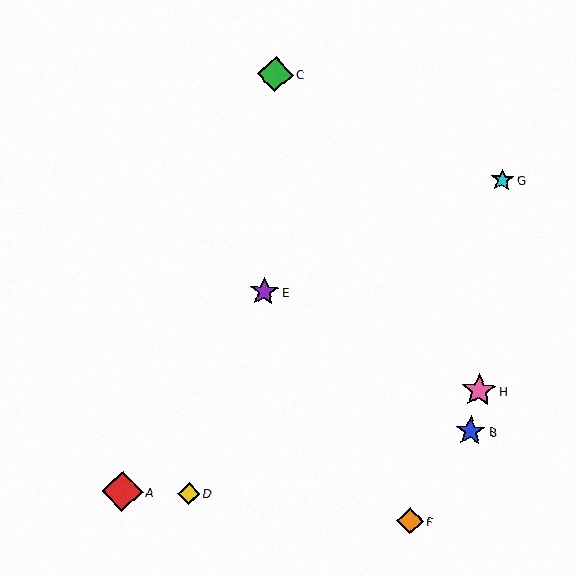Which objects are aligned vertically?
Objects C, E are aligned vertically.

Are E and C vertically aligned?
Yes, both are at x≈264.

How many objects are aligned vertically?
2 objects (C, E) are aligned vertically.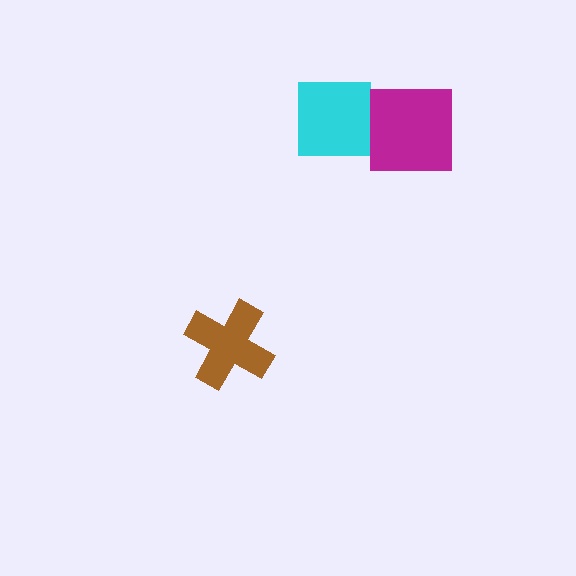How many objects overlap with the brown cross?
0 objects overlap with the brown cross.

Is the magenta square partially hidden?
No, no other shape covers it.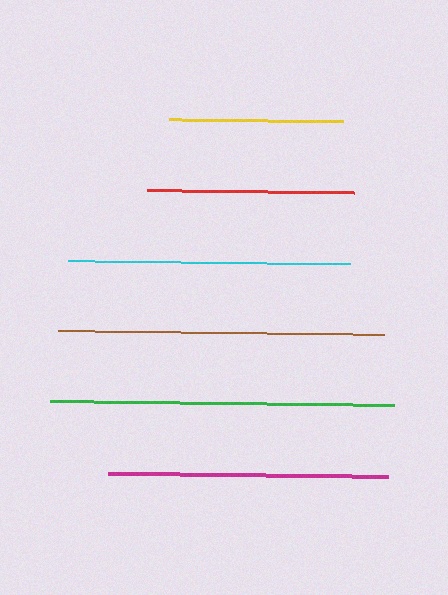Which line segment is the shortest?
The yellow line is the shortest at approximately 173 pixels.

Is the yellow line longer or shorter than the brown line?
The brown line is longer than the yellow line.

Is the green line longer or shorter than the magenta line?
The green line is longer than the magenta line.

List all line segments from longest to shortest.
From longest to shortest: green, brown, cyan, magenta, red, yellow.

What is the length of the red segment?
The red segment is approximately 208 pixels long.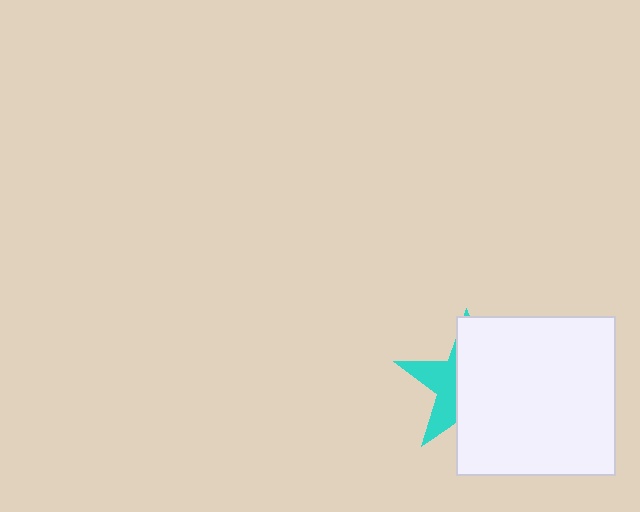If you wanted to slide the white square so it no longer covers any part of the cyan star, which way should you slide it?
Slide it right — that is the most direct way to separate the two shapes.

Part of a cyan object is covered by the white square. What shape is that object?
It is a star.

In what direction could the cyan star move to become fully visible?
The cyan star could move left. That would shift it out from behind the white square entirely.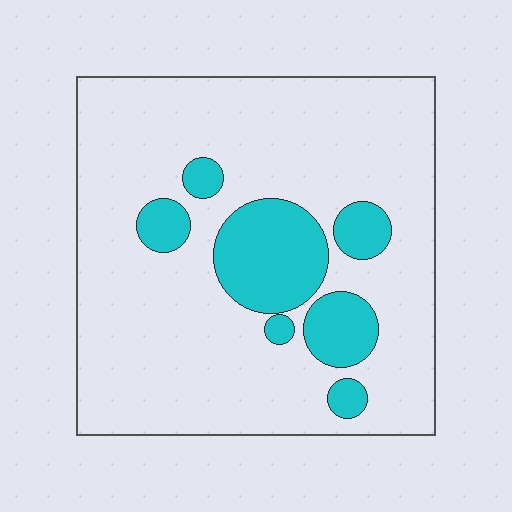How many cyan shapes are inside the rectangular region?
7.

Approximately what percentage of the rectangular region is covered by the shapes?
Approximately 20%.